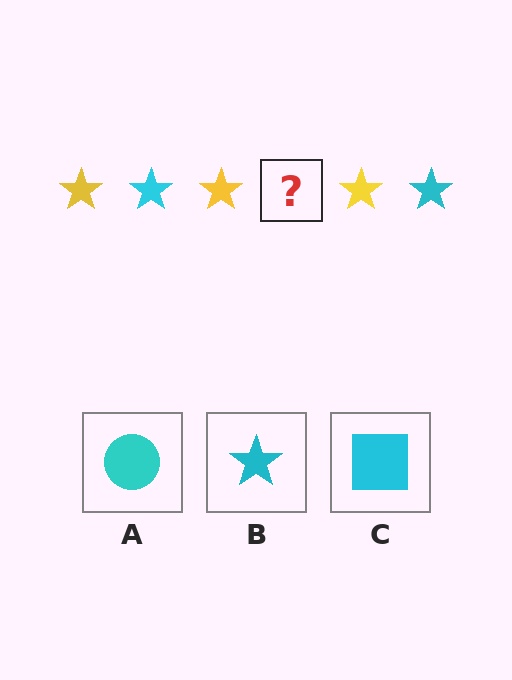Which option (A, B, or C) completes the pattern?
B.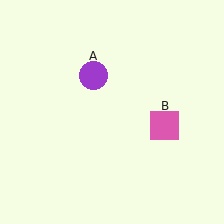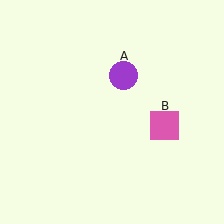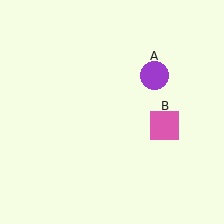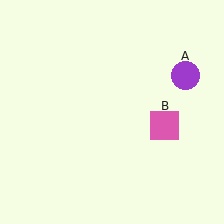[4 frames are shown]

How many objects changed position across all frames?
1 object changed position: purple circle (object A).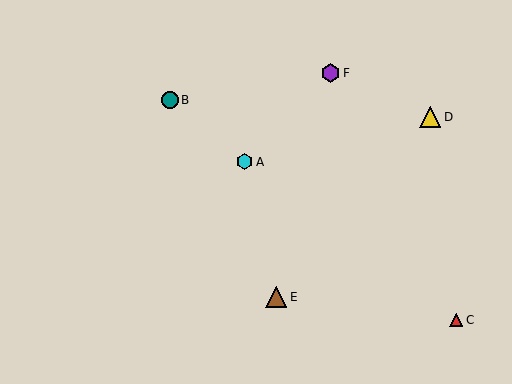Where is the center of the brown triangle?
The center of the brown triangle is at (276, 297).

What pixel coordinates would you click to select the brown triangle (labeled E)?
Click at (276, 297) to select the brown triangle E.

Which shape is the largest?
The yellow triangle (labeled D) is the largest.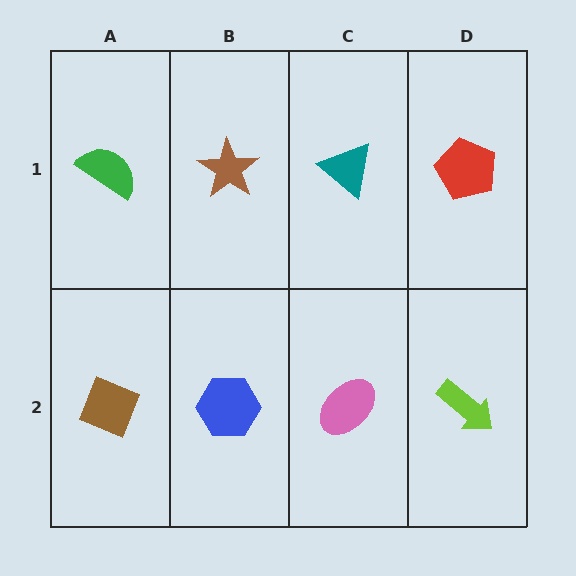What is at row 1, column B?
A brown star.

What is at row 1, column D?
A red pentagon.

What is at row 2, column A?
A brown diamond.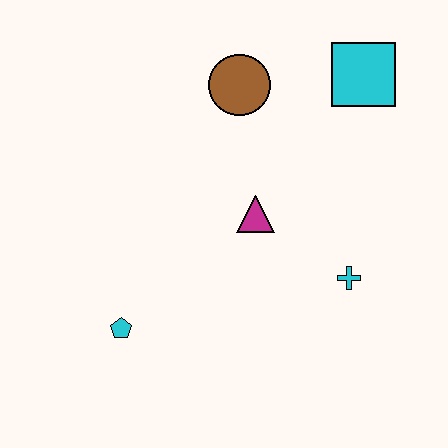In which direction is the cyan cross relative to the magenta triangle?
The cyan cross is to the right of the magenta triangle.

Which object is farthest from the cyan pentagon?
The cyan square is farthest from the cyan pentagon.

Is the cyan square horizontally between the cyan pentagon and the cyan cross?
No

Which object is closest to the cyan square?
The brown circle is closest to the cyan square.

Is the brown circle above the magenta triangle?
Yes